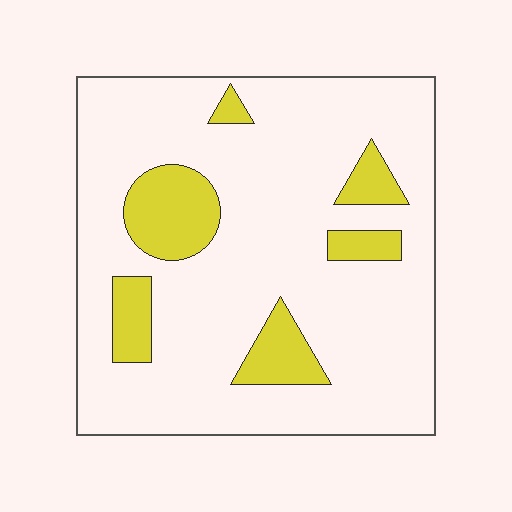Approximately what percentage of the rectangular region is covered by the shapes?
Approximately 15%.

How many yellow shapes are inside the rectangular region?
6.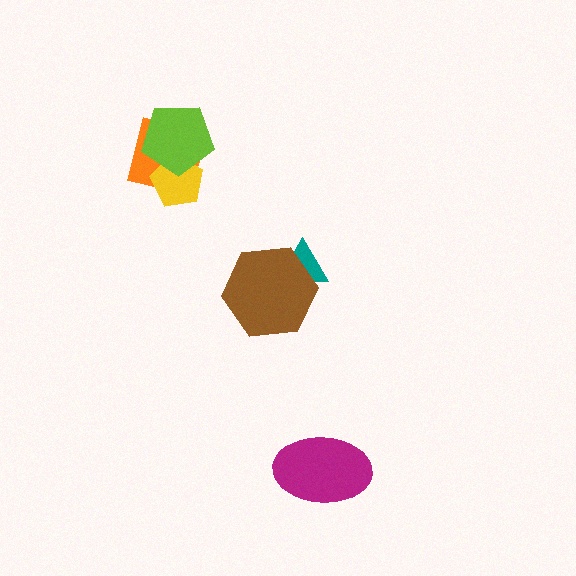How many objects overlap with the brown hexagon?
1 object overlaps with the brown hexagon.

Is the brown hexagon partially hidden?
No, no other shape covers it.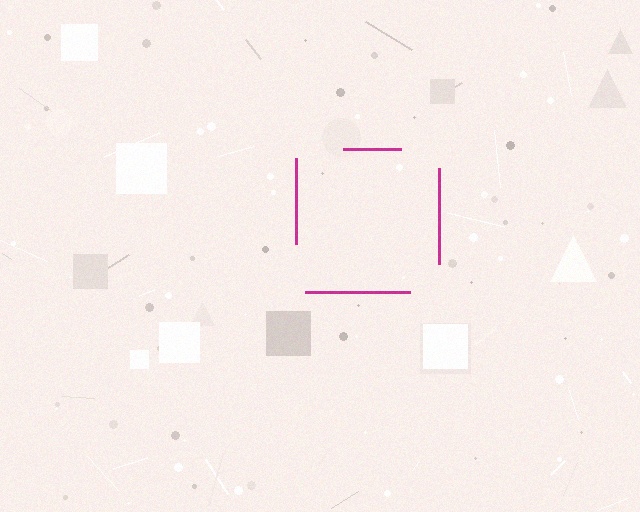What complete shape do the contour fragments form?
The contour fragments form a square.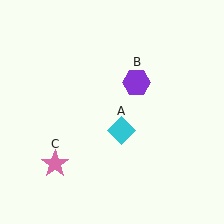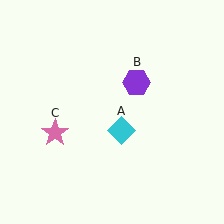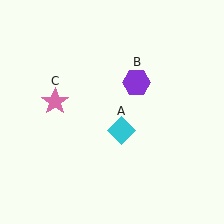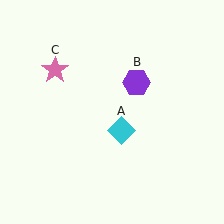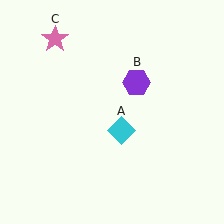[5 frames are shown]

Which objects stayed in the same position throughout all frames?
Cyan diamond (object A) and purple hexagon (object B) remained stationary.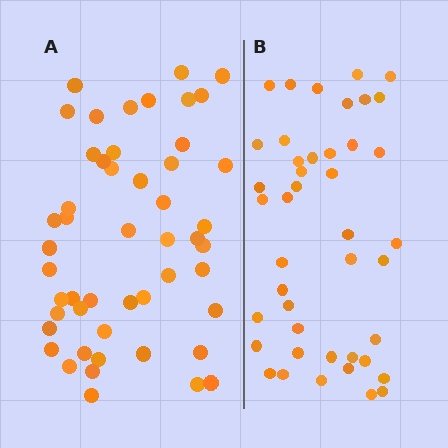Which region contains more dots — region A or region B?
Region A (the left region) has more dots.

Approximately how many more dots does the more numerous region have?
Region A has roughly 8 or so more dots than region B.